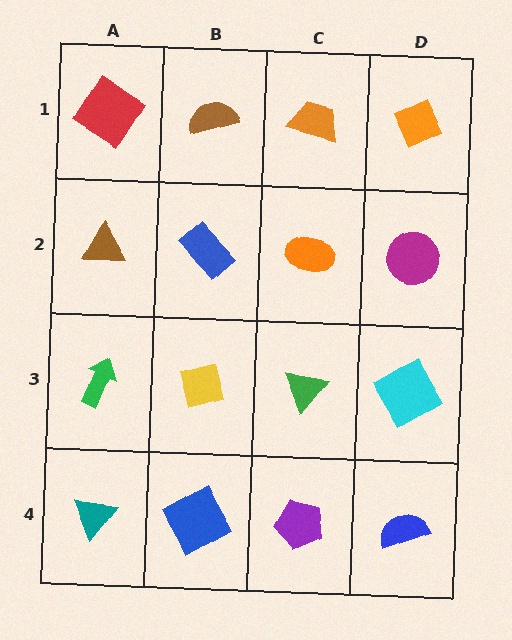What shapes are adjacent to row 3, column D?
A magenta circle (row 2, column D), a blue semicircle (row 4, column D), a green triangle (row 3, column C).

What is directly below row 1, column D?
A magenta circle.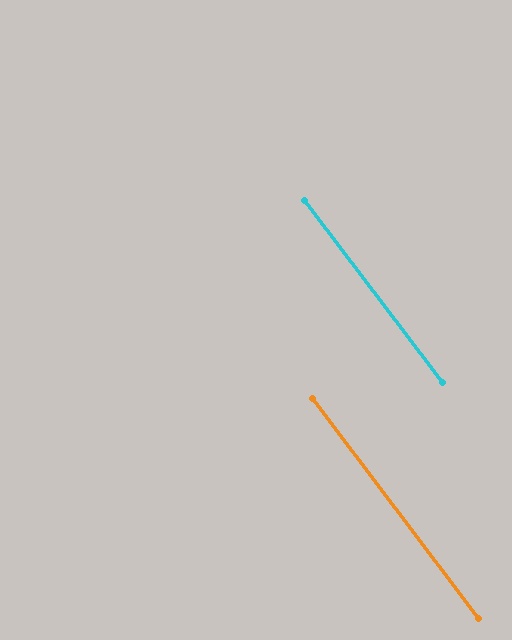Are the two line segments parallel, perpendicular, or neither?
Parallel — their directions differ by only 0.0°.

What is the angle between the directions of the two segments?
Approximately 0 degrees.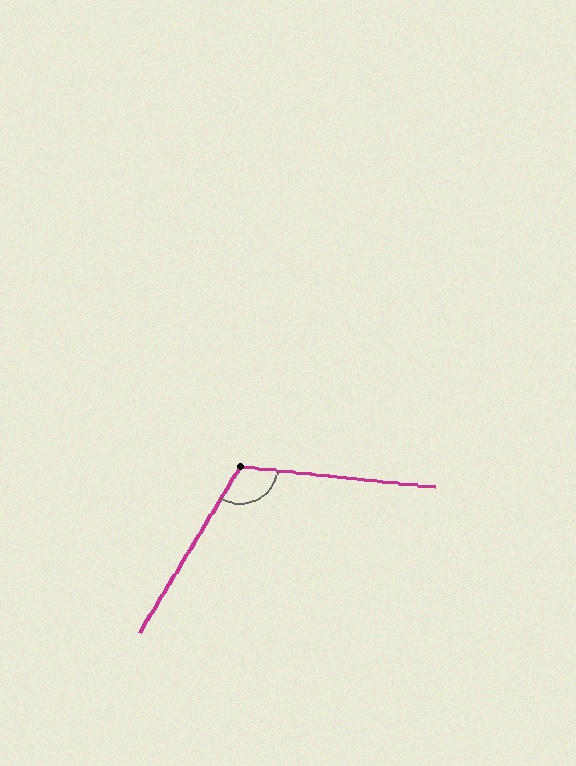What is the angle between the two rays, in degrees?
Approximately 115 degrees.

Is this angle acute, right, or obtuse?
It is obtuse.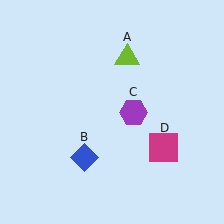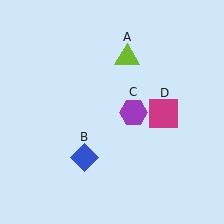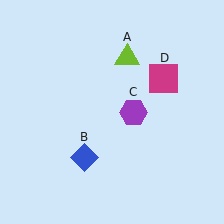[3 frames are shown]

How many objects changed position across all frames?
1 object changed position: magenta square (object D).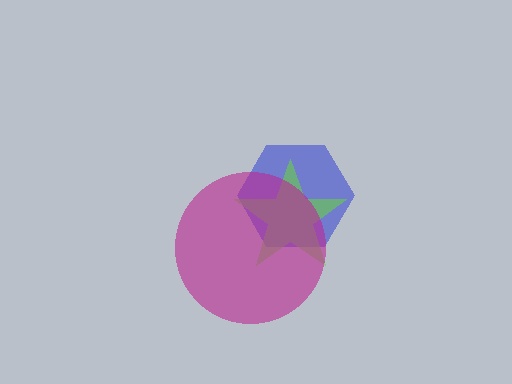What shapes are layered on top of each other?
The layered shapes are: a blue hexagon, a lime star, a magenta circle.